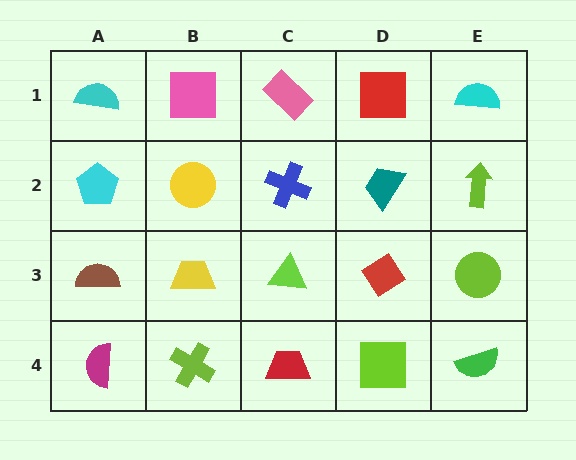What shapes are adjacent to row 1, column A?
A cyan pentagon (row 2, column A), a pink square (row 1, column B).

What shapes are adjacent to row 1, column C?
A blue cross (row 2, column C), a pink square (row 1, column B), a red square (row 1, column D).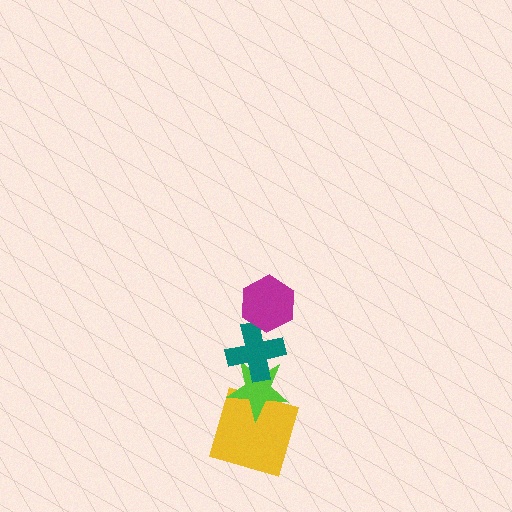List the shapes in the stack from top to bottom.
From top to bottom: the magenta hexagon, the teal cross, the lime star, the yellow square.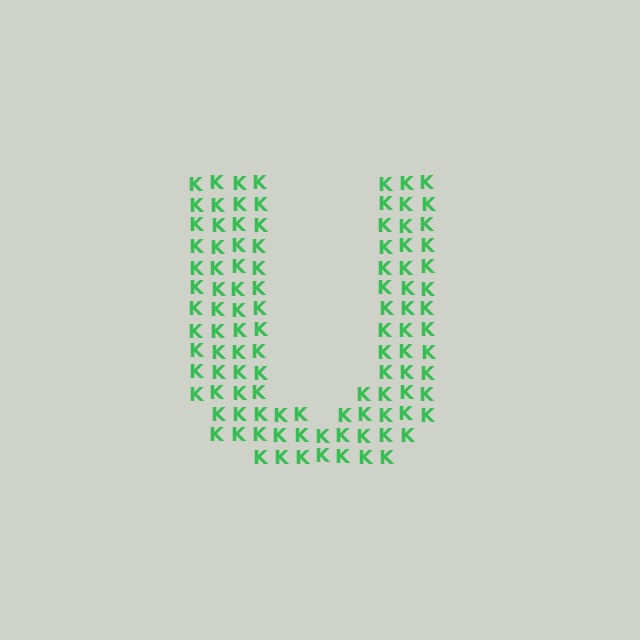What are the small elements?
The small elements are letter K's.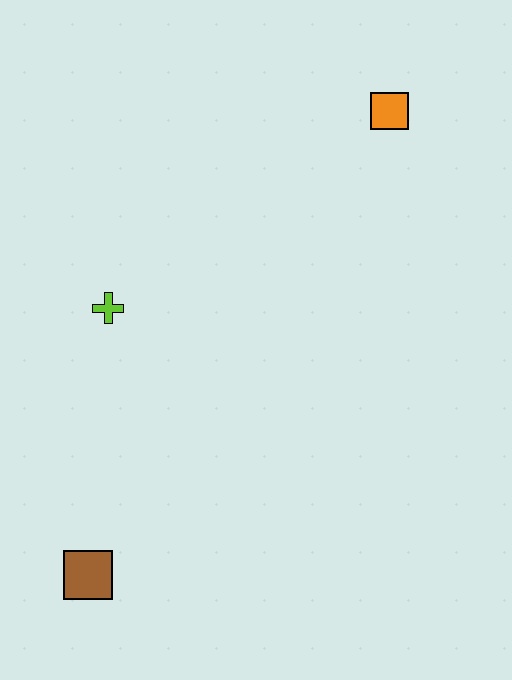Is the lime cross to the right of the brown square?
Yes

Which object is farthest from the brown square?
The orange square is farthest from the brown square.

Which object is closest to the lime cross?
The brown square is closest to the lime cross.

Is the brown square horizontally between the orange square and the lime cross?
No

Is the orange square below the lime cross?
No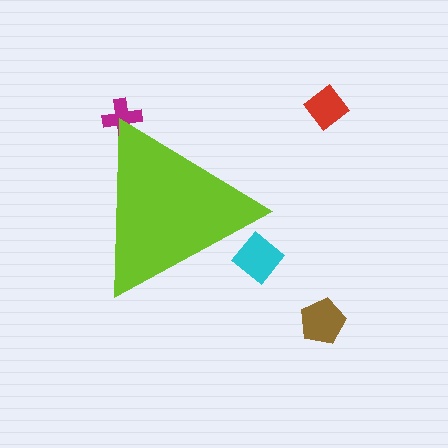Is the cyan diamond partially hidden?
Yes, the cyan diamond is partially hidden behind the lime triangle.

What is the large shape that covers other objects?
A lime triangle.